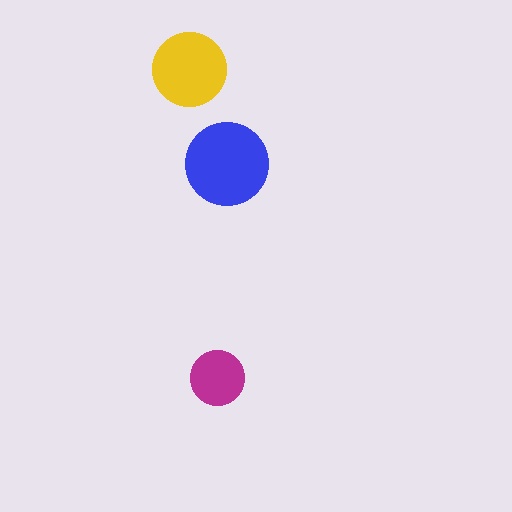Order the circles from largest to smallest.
the blue one, the yellow one, the magenta one.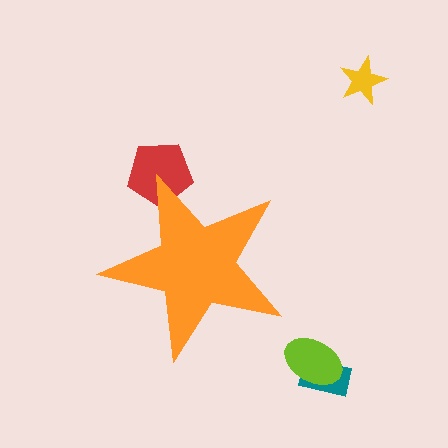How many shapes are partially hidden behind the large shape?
1 shape is partially hidden.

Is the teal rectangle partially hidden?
No, the teal rectangle is fully visible.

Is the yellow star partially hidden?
No, the yellow star is fully visible.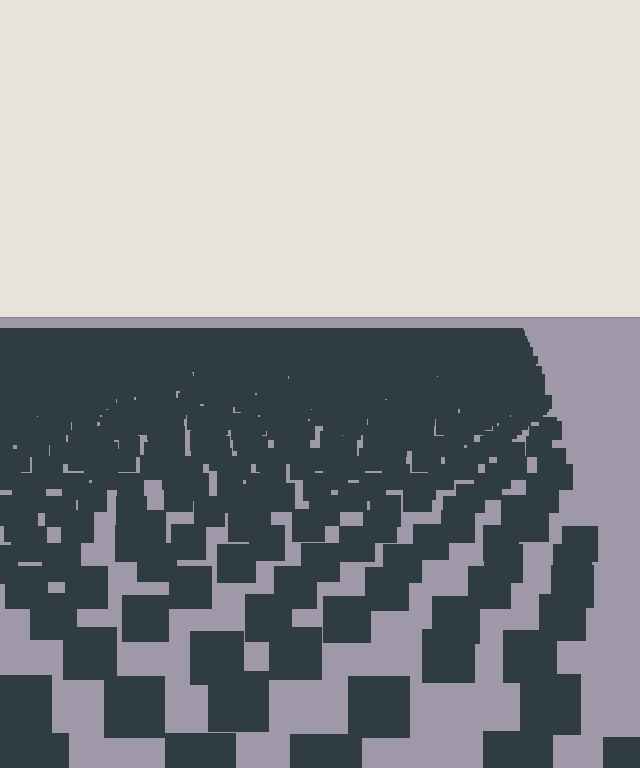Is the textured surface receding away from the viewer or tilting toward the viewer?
The surface is receding away from the viewer. Texture elements get smaller and denser toward the top.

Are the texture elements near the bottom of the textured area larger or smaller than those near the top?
Larger. Near the bottom, elements are closer to the viewer and appear at a bigger on-screen size.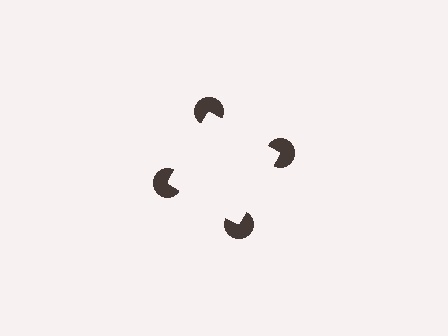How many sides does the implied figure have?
4 sides.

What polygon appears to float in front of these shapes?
An illusory square — its edges are inferred from the aligned wedge cuts in the pac-man discs, not physically drawn.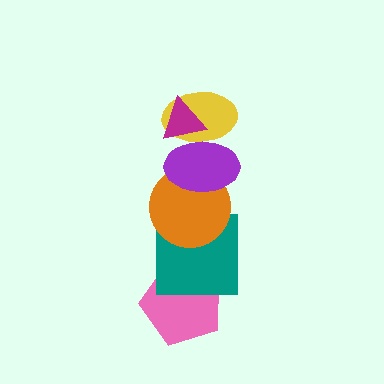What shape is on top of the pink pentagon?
The teal square is on top of the pink pentagon.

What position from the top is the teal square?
The teal square is 5th from the top.